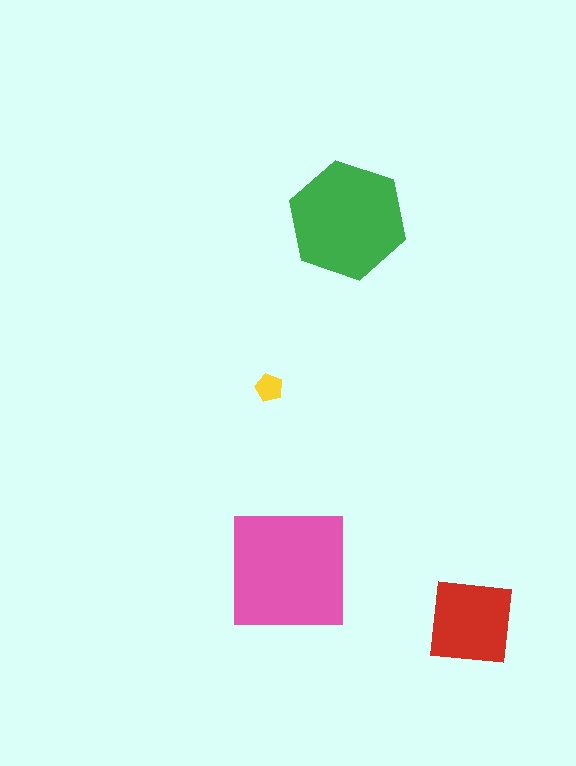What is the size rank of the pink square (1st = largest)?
1st.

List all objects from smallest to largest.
The yellow pentagon, the red square, the green hexagon, the pink square.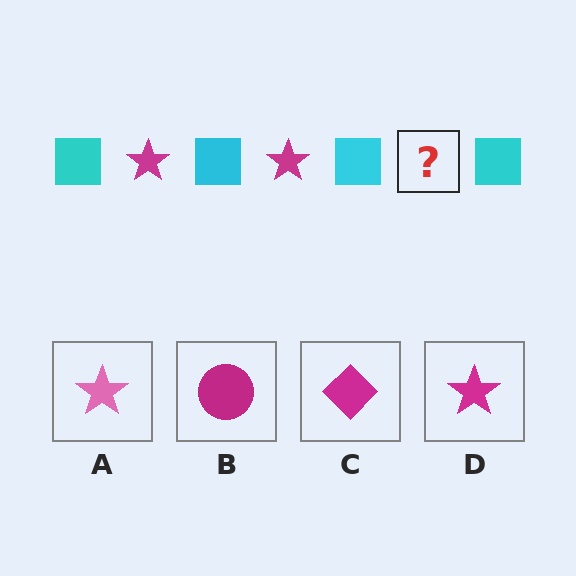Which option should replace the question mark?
Option D.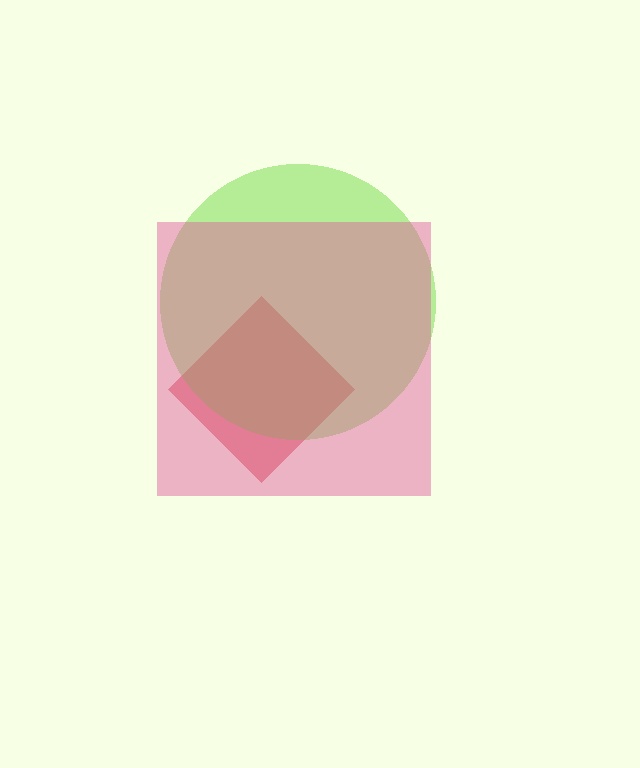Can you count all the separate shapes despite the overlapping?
Yes, there are 3 separate shapes.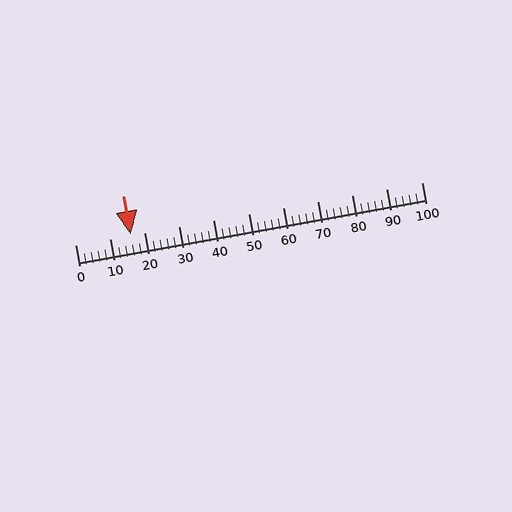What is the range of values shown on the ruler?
The ruler shows values from 0 to 100.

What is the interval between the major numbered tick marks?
The major tick marks are spaced 10 units apart.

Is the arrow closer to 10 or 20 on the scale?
The arrow is closer to 20.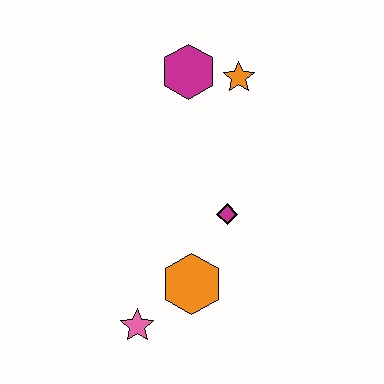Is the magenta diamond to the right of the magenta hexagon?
Yes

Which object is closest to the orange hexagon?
The pink star is closest to the orange hexagon.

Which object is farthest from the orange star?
The pink star is farthest from the orange star.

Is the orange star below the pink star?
No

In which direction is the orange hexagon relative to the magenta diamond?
The orange hexagon is below the magenta diamond.